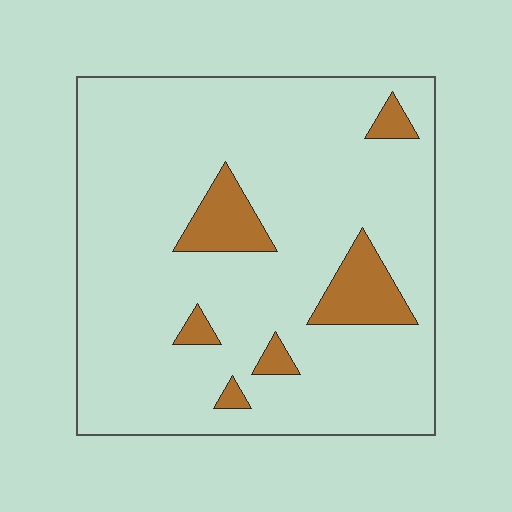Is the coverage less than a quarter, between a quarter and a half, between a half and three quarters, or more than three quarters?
Less than a quarter.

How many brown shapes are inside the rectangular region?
6.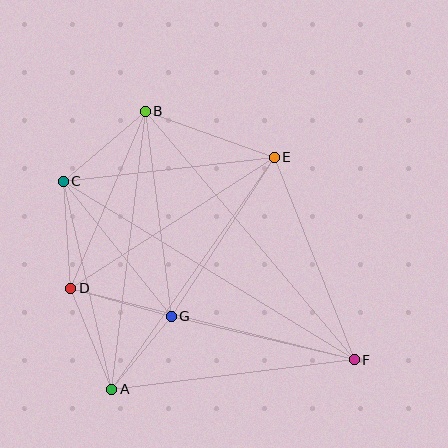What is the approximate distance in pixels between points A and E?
The distance between A and E is approximately 283 pixels.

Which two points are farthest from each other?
Points C and F are farthest from each other.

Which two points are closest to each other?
Points A and G are closest to each other.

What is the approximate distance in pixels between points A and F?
The distance between A and F is approximately 244 pixels.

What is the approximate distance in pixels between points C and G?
The distance between C and G is approximately 173 pixels.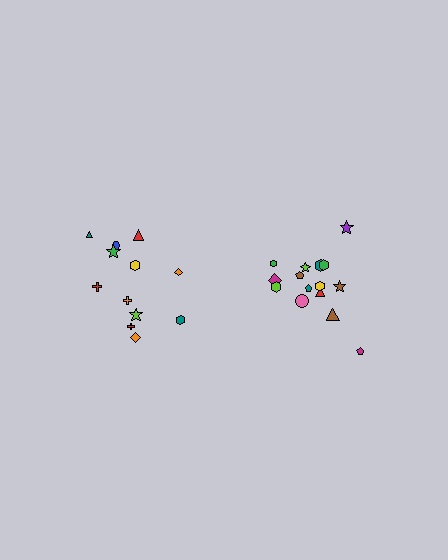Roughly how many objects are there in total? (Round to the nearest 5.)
Roughly 25 objects in total.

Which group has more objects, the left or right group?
The right group.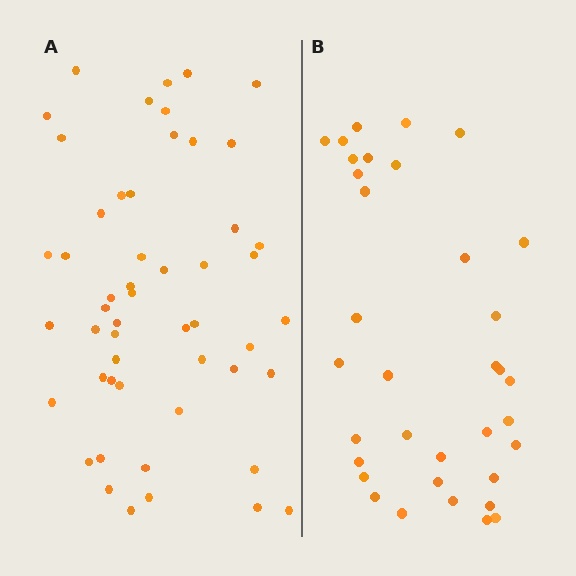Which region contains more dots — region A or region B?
Region A (the left region) has more dots.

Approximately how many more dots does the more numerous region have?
Region A has approximately 15 more dots than region B.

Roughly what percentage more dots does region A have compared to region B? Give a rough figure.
About 50% more.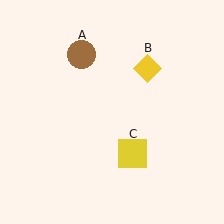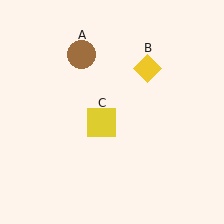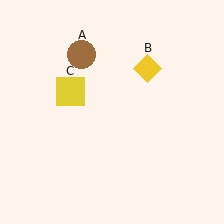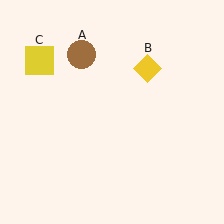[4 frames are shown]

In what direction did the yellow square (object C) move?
The yellow square (object C) moved up and to the left.